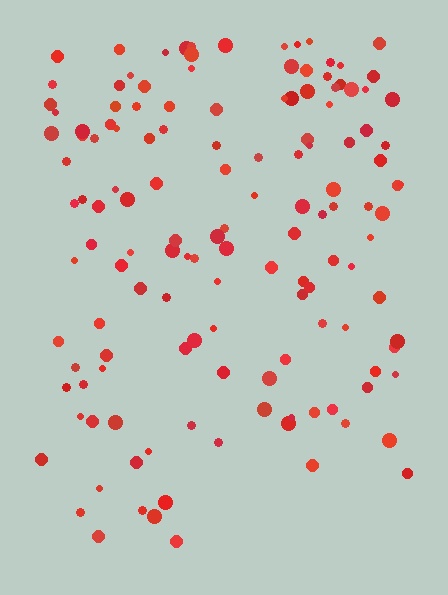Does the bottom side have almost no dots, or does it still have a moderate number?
Still a moderate number, just noticeably fewer than the top.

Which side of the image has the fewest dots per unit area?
The bottom.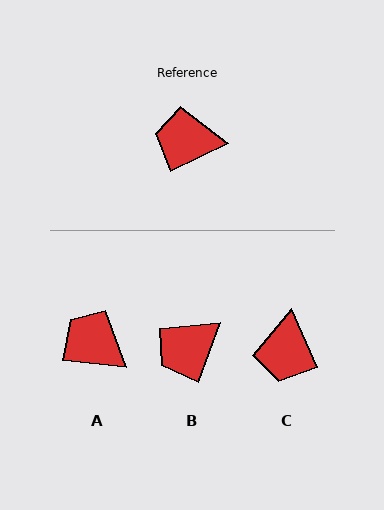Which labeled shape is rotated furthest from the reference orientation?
C, about 88 degrees away.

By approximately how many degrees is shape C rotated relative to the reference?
Approximately 88 degrees counter-clockwise.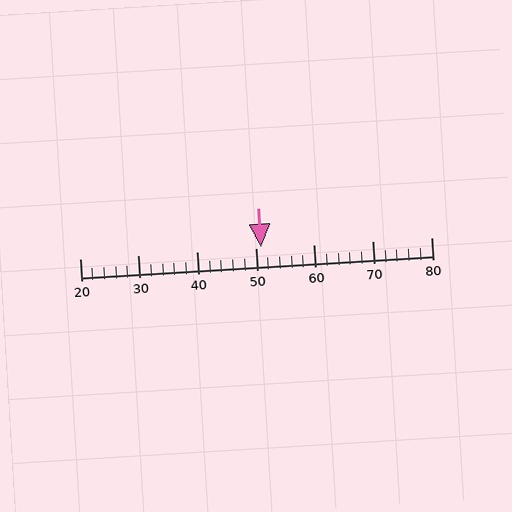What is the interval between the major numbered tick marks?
The major tick marks are spaced 10 units apart.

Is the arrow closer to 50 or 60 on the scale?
The arrow is closer to 50.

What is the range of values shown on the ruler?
The ruler shows values from 20 to 80.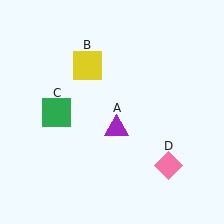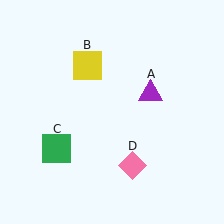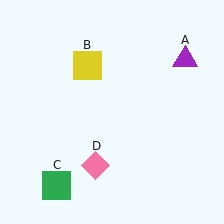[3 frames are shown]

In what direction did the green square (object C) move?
The green square (object C) moved down.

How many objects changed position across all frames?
3 objects changed position: purple triangle (object A), green square (object C), pink diamond (object D).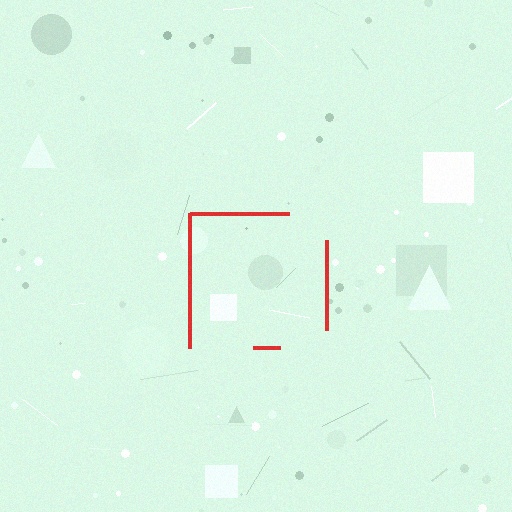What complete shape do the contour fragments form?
The contour fragments form a square.